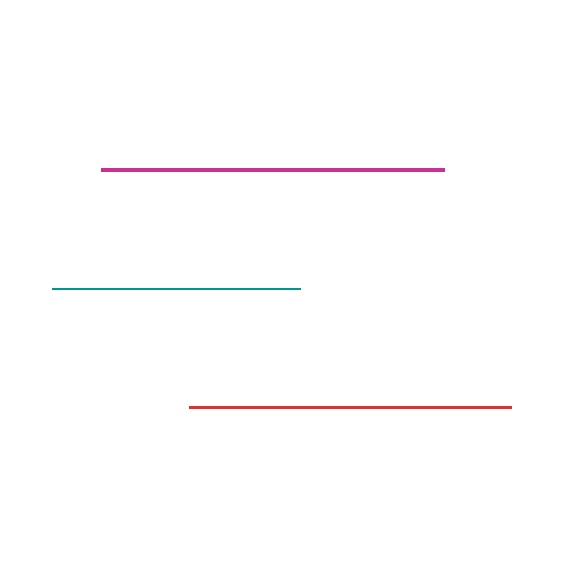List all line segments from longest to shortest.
From longest to shortest: magenta, red, teal.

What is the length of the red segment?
The red segment is approximately 322 pixels long.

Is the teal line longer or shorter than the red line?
The red line is longer than the teal line.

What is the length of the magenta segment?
The magenta segment is approximately 343 pixels long.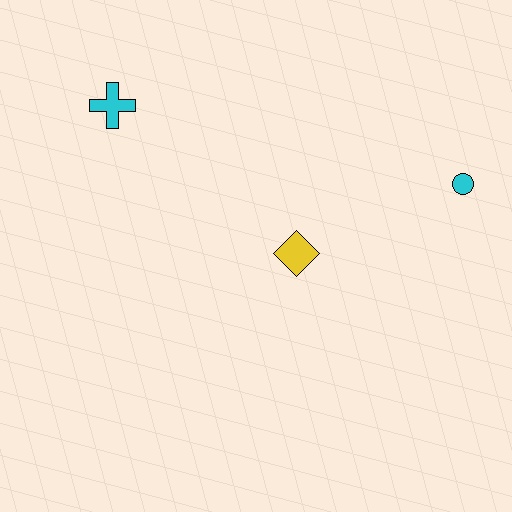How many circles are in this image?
There is 1 circle.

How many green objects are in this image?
There are no green objects.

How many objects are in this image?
There are 3 objects.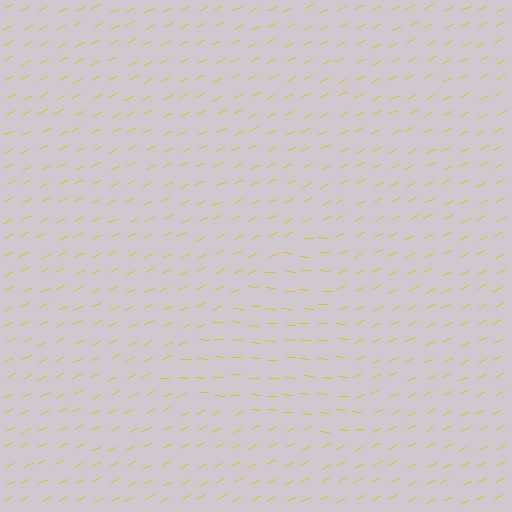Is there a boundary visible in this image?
Yes, there is a texture boundary formed by a change in line orientation.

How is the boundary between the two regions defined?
The boundary is defined purely by a change in line orientation (approximately 31 degrees difference). All lines are the same color and thickness.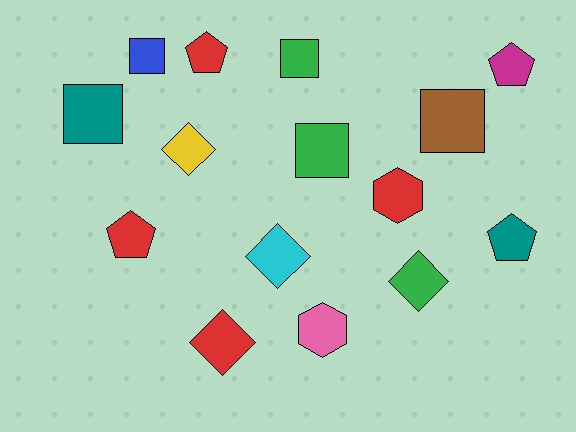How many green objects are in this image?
There are 3 green objects.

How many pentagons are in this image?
There are 4 pentagons.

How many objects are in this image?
There are 15 objects.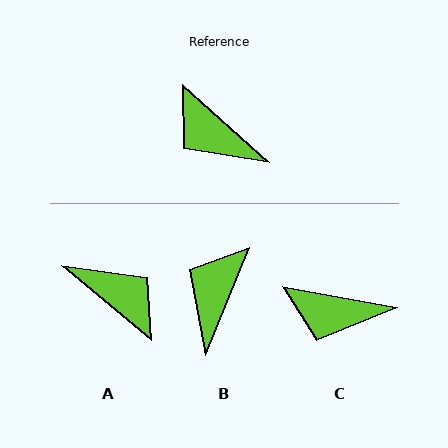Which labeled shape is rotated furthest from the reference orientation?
A, about 178 degrees away.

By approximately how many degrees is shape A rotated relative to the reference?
Approximately 178 degrees clockwise.